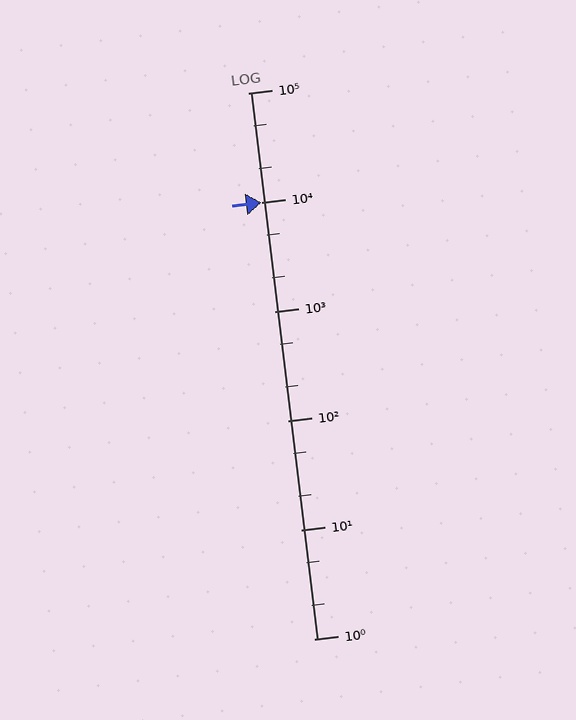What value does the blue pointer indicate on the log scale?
The pointer indicates approximately 10000.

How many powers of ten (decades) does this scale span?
The scale spans 5 decades, from 1 to 100000.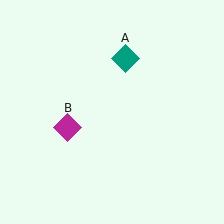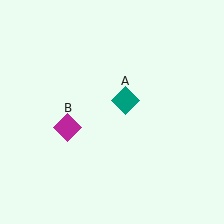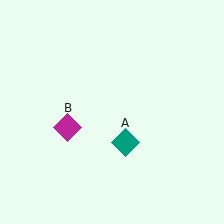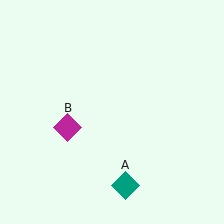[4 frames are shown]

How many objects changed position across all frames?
1 object changed position: teal diamond (object A).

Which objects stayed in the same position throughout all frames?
Magenta diamond (object B) remained stationary.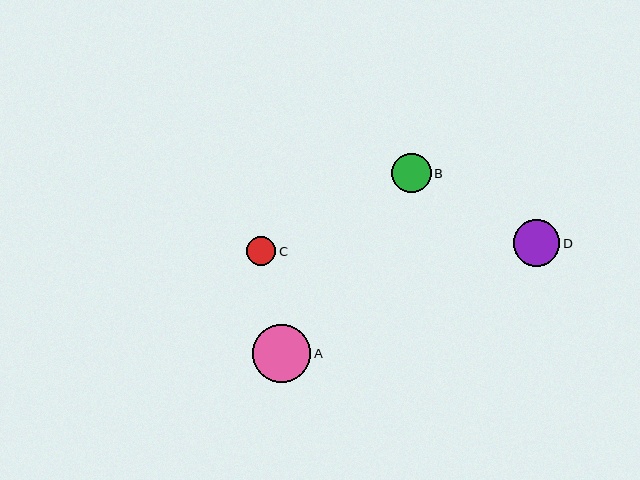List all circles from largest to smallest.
From largest to smallest: A, D, B, C.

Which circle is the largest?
Circle A is the largest with a size of approximately 58 pixels.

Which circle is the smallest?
Circle C is the smallest with a size of approximately 29 pixels.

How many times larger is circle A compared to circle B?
Circle A is approximately 1.5 times the size of circle B.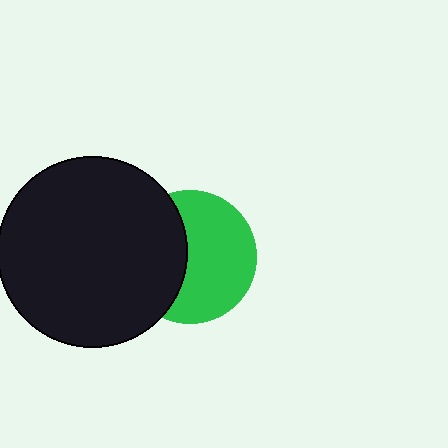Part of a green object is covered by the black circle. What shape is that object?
It is a circle.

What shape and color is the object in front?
The object in front is a black circle.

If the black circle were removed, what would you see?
You would see the complete green circle.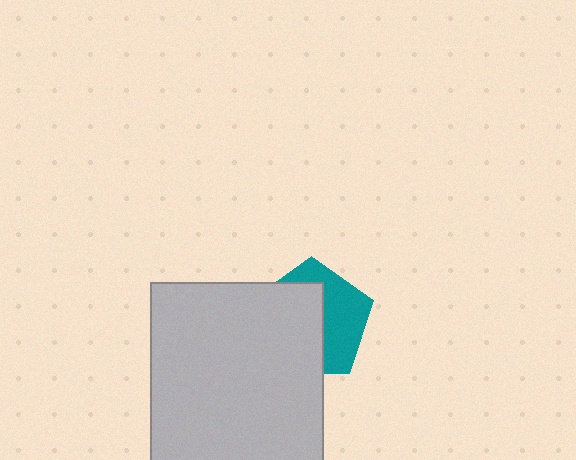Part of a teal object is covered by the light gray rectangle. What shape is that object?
It is a pentagon.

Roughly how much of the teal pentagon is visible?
A small part of it is visible (roughly 44%).